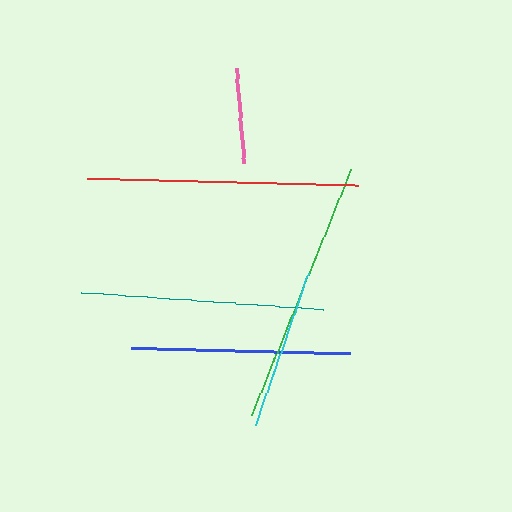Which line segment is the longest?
The red line is the longest at approximately 271 pixels.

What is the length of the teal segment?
The teal segment is approximately 242 pixels long.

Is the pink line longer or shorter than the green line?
The green line is longer than the pink line.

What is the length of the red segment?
The red segment is approximately 271 pixels long.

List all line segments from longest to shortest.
From longest to shortest: red, green, teal, blue, cyan, pink.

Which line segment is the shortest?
The pink line is the shortest at approximately 95 pixels.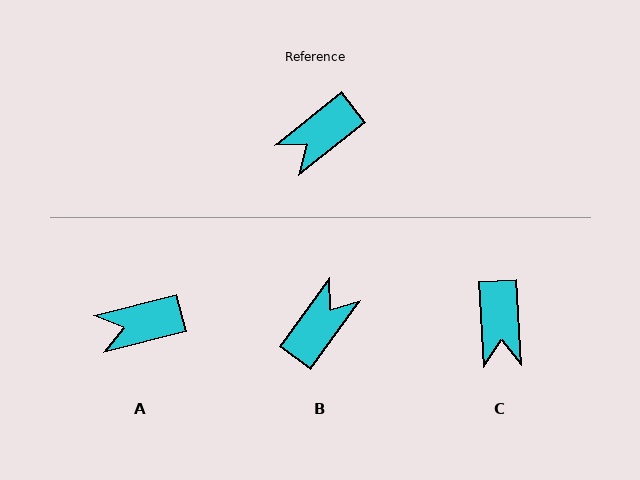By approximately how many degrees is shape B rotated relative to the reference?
Approximately 165 degrees clockwise.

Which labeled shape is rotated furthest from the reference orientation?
B, about 165 degrees away.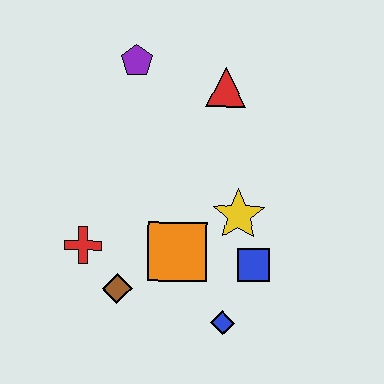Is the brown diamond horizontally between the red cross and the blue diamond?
Yes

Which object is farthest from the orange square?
The purple pentagon is farthest from the orange square.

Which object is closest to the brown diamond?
The red cross is closest to the brown diamond.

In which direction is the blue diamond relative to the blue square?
The blue diamond is below the blue square.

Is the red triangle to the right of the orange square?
Yes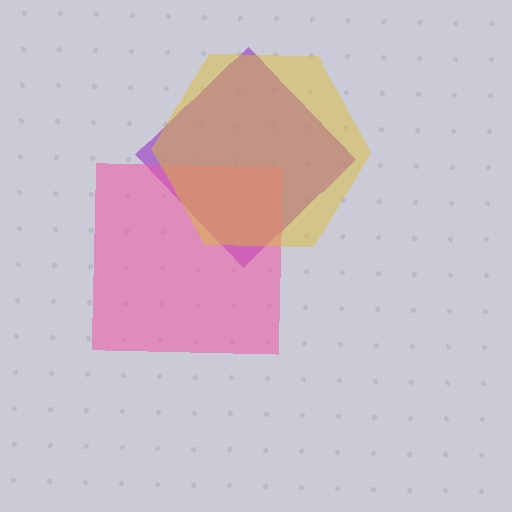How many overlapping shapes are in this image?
There are 3 overlapping shapes in the image.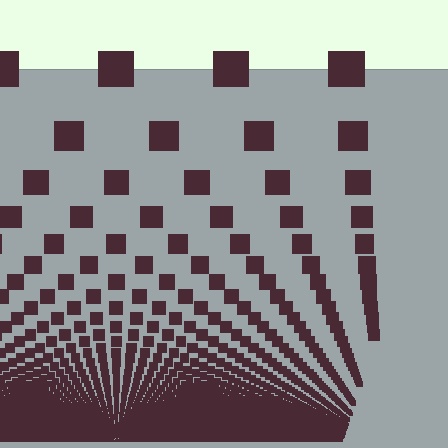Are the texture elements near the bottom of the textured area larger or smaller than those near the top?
Smaller. The gradient is inverted — elements near the bottom are smaller and denser.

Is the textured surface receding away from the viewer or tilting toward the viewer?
The surface appears to tilt toward the viewer. Texture elements get larger and sparser toward the top.